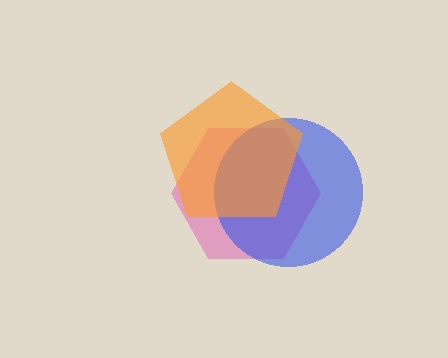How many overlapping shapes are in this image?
There are 3 overlapping shapes in the image.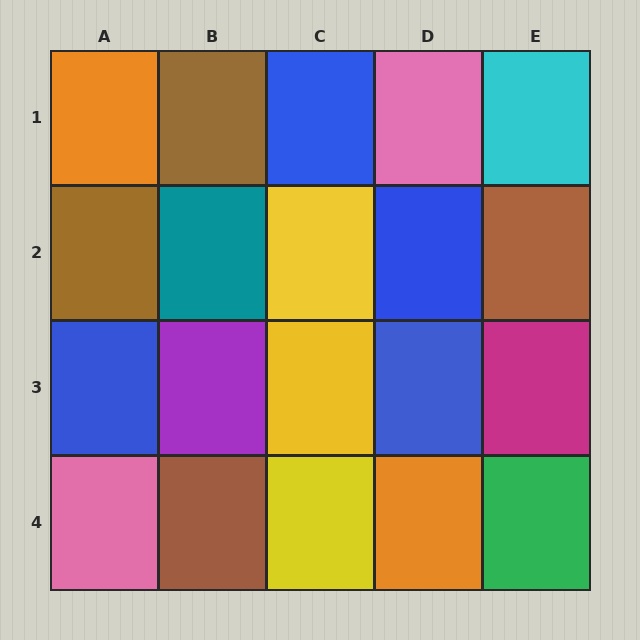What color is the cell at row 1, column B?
Brown.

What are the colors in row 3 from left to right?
Blue, purple, yellow, blue, magenta.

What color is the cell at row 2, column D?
Blue.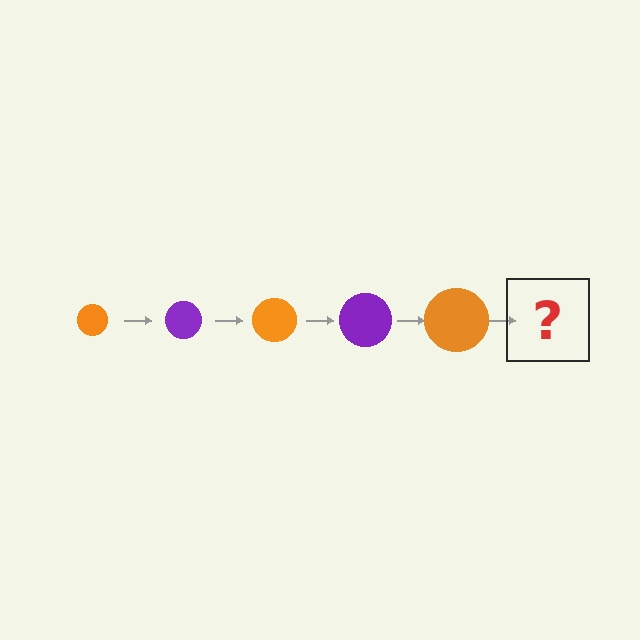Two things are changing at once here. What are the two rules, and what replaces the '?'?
The two rules are that the circle grows larger each step and the color cycles through orange and purple. The '?' should be a purple circle, larger than the previous one.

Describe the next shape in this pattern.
It should be a purple circle, larger than the previous one.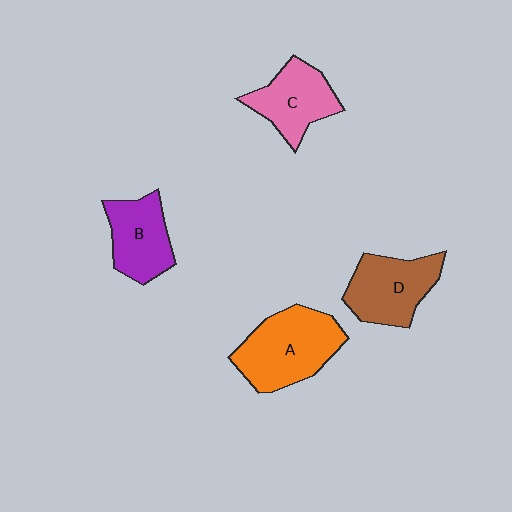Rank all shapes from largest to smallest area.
From largest to smallest: A (orange), D (brown), C (pink), B (purple).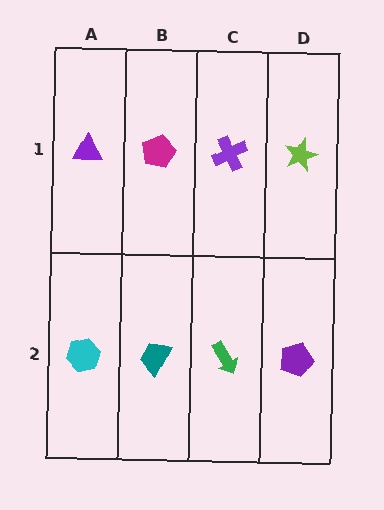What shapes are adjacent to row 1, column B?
A teal trapezoid (row 2, column B), a purple triangle (row 1, column A), a purple cross (row 1, column C).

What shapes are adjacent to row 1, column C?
A green arrow (row 2, column C), a magenta pentagon (row 1, column B), a lime star (row 1, column D).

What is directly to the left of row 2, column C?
A teal trapezoid.